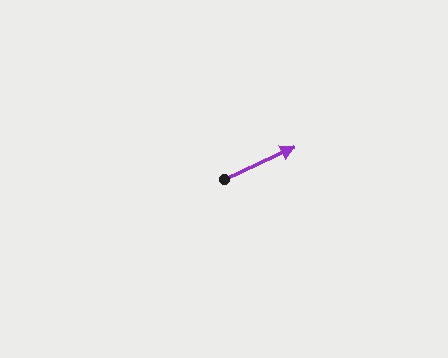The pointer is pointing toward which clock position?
Roughly 2 o'clock.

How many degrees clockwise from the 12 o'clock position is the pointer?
Approximately 65 degrees.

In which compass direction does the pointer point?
Northeast.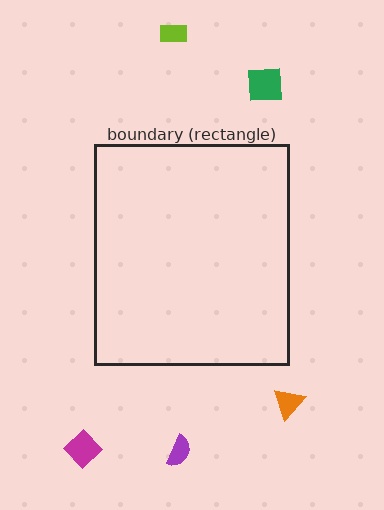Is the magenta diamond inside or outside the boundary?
Outside.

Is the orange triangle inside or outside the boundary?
Outside.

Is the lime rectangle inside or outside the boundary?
Outside.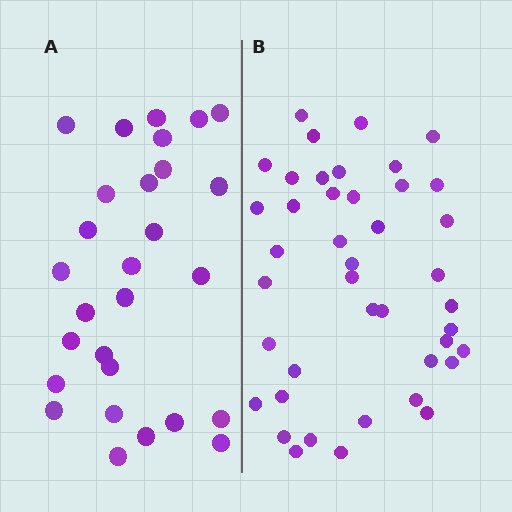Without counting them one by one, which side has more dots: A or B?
Region B (the right region) has more dots.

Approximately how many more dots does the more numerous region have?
Region B has approximately 15 more dots than region A.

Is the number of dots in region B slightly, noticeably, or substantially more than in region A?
Region B has substantially more. The ratio is roughly 1.5 to 1.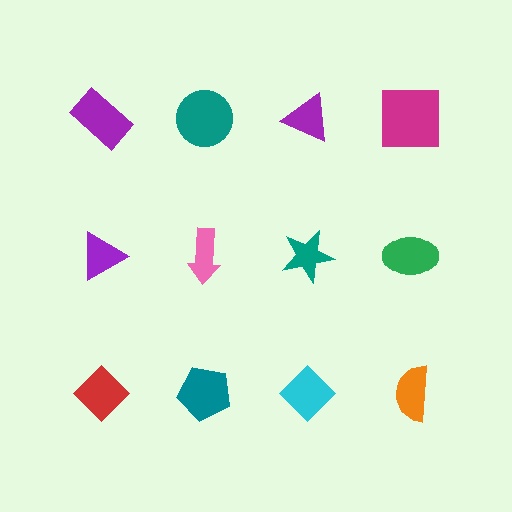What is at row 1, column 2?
A teal circle.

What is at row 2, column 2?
A pink arrow.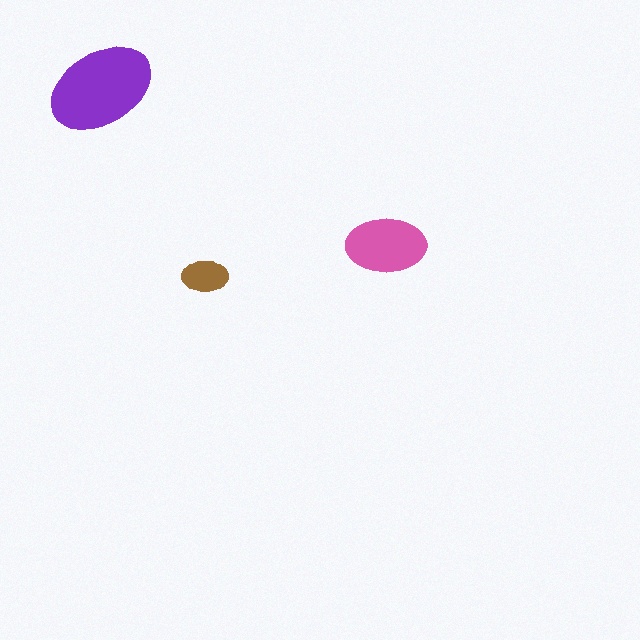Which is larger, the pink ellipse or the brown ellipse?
The pink one.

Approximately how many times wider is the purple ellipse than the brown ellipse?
About 2.5 times wider.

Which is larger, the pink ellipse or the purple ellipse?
The purple one.